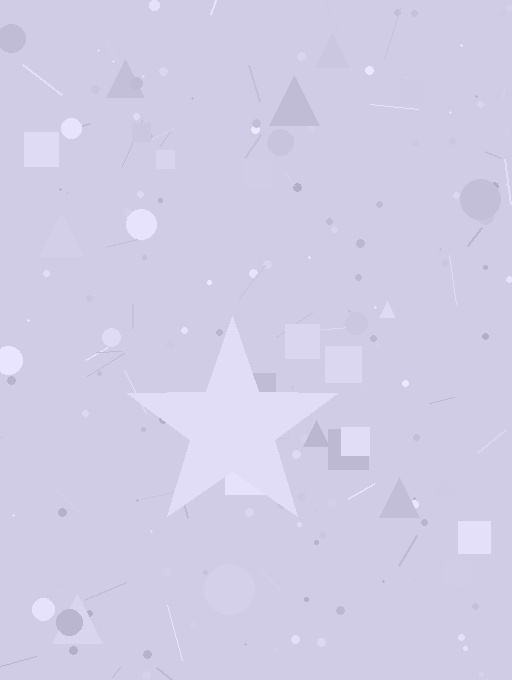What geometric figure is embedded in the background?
A star is embedded in the background.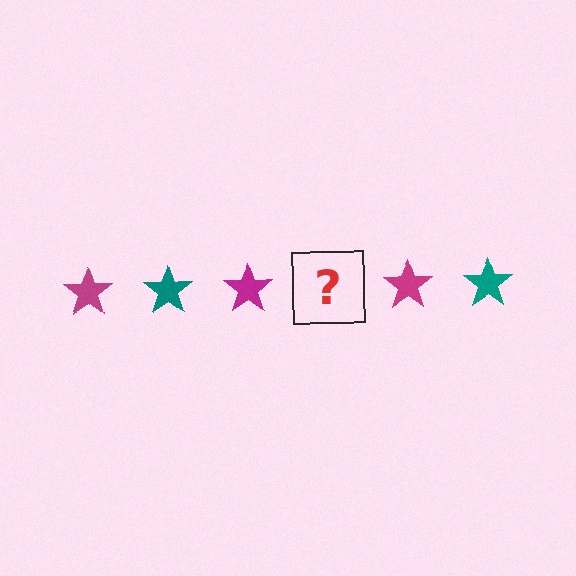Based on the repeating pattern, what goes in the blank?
The blank should be a teal star.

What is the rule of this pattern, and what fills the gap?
The rule is that the pattern cycles through magenta, teal stars. The gap should be filled with a teal star.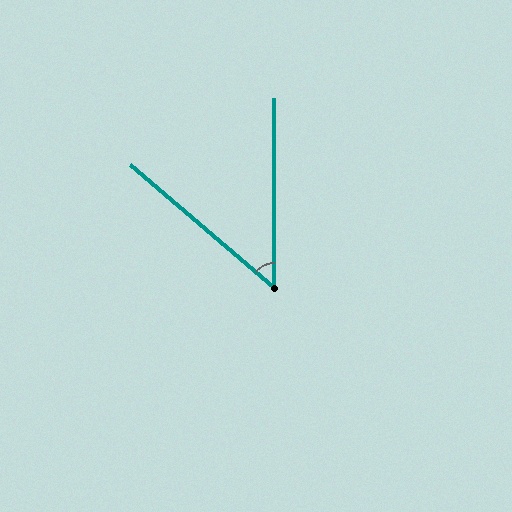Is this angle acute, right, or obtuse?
It is acute.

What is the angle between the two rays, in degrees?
Approximately 49 degrees.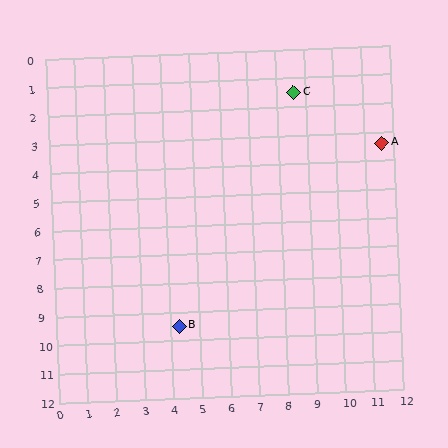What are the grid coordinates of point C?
Point C is at approximately (8.6, 1.5).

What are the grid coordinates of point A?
Point A is at approximately (11.6, 3.4).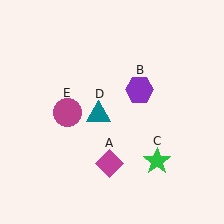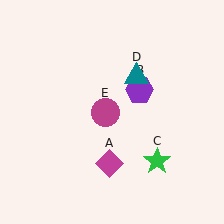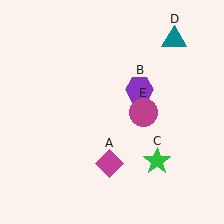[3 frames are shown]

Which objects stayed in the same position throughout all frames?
Magenta diamond (object A) and purple hexagon (object B) and green star (object C) remained stationary.